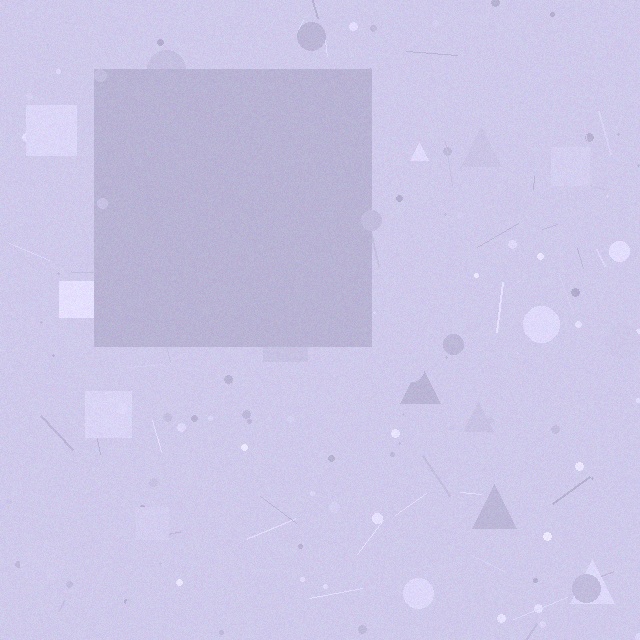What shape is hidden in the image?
A square is hidden in the image.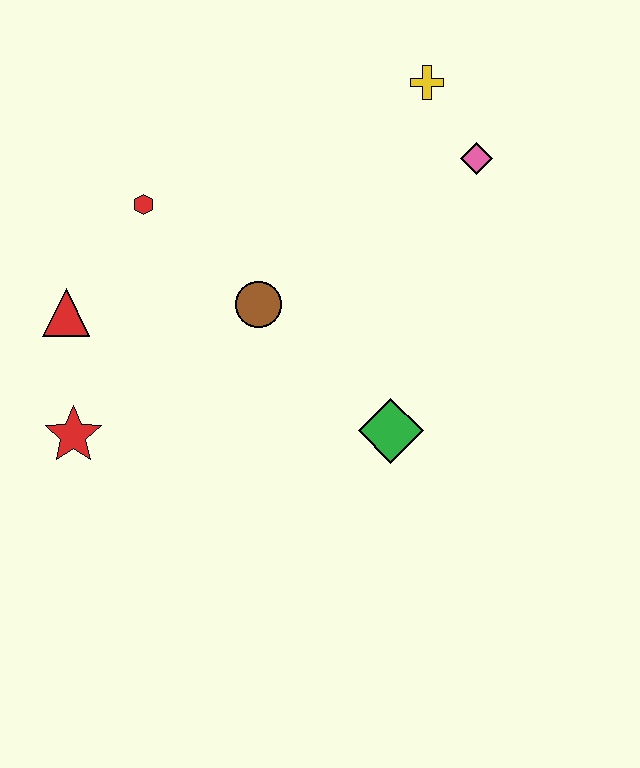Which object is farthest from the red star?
The yellow cross is farthest from the red star.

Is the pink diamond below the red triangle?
No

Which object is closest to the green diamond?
The brown circle is closest to the green diamond.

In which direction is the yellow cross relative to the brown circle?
The yellow cross is above the brown circle.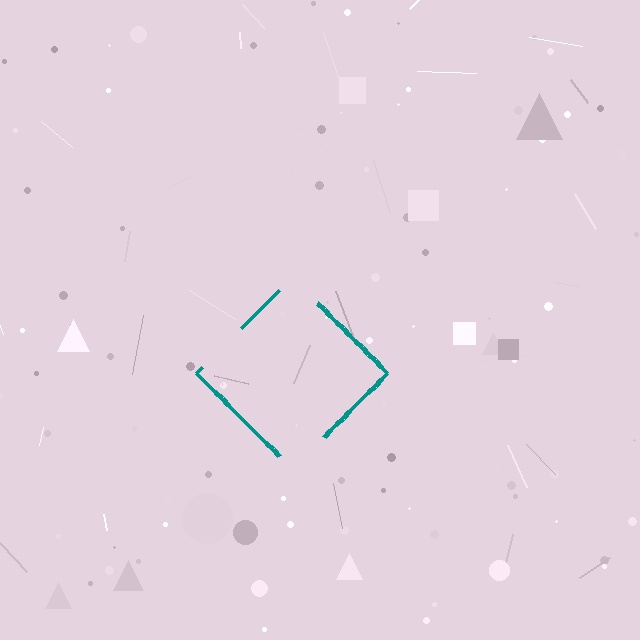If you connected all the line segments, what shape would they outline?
They would outline a diamond.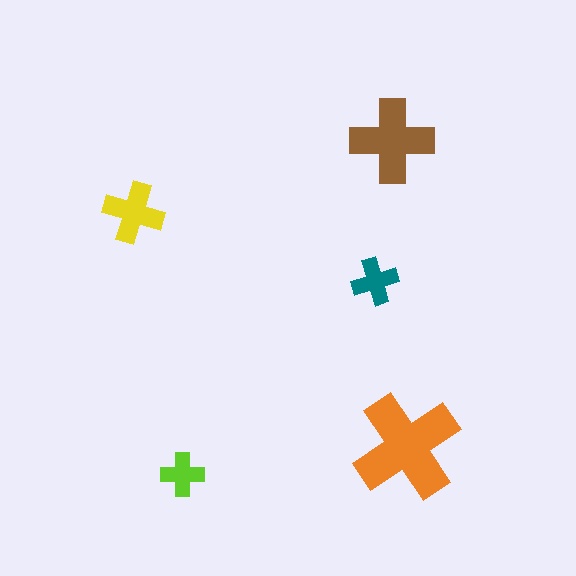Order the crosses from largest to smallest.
the orange one, the brown one, the yellow one, the teal one, the lime one.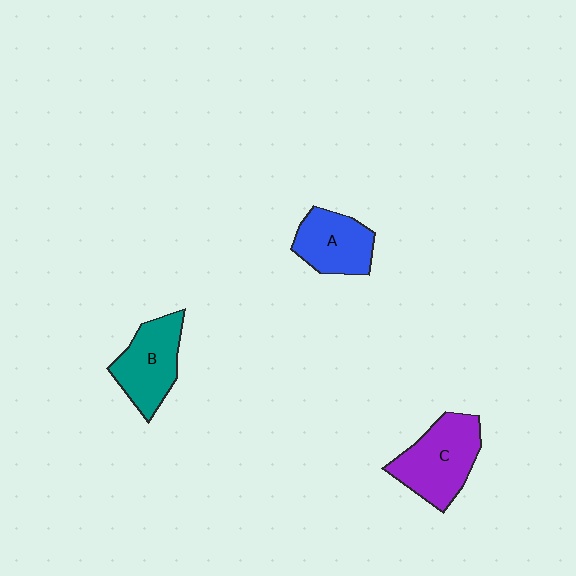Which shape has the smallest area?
Shape A (blue).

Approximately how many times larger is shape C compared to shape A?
Approximately 1.3 times.